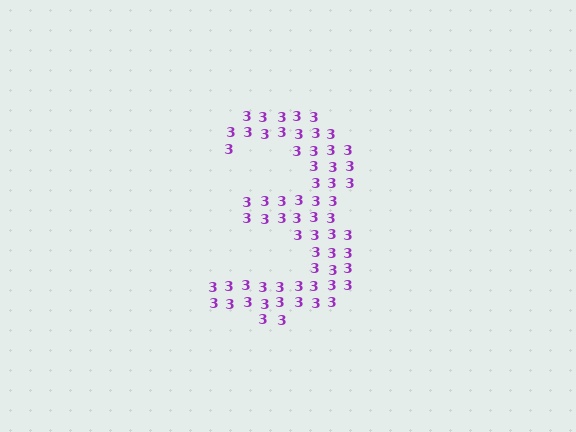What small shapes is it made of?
It is made of small digit 3's.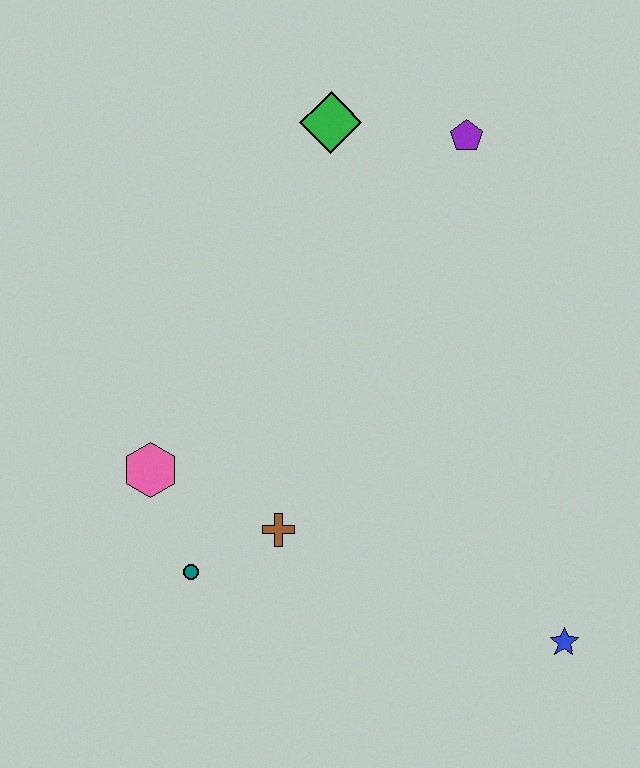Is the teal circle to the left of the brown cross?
Yes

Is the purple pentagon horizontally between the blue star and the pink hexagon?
Yes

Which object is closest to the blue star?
The brown cross is closest to the blue star.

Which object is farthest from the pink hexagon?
The purple pentagon is farthest from the pink hexagon.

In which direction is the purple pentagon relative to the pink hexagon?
The purple pentagon is above the pink hexagon.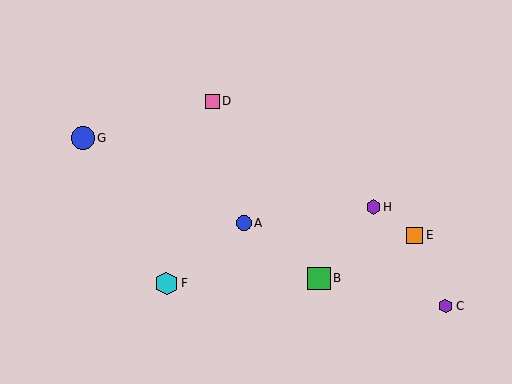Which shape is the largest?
The blue circle (labeled G) is the largest.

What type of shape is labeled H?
Shape H is a purple hexagon.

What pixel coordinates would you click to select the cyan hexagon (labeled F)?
Click at (166, 283) to select the cyan hexagon F.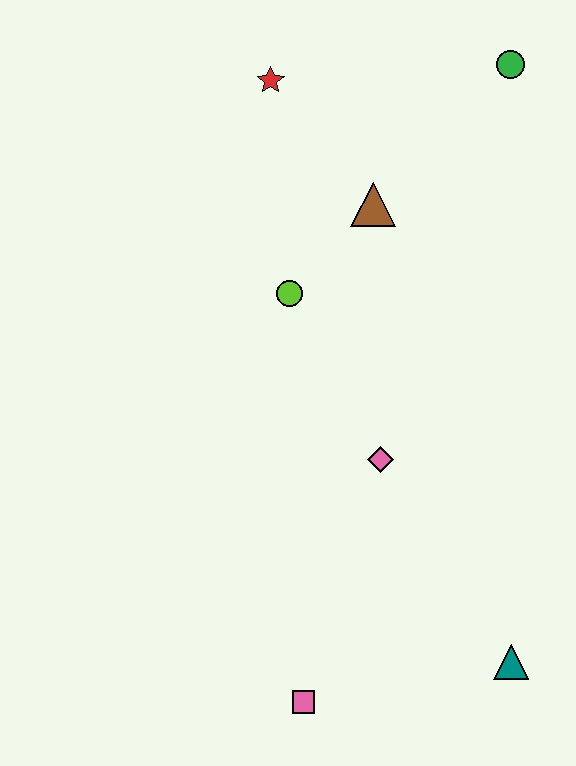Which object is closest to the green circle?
The brown triangle is closest to the green circle.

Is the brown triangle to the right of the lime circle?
Yes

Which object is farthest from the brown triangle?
The pink square is farthest from the brown triangle.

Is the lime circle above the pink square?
Yes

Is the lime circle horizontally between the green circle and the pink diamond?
No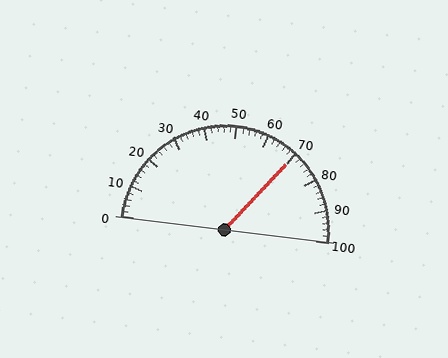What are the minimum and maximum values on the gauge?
The gauge ranges from 0 to 100.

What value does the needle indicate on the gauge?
The needle indicates approximately 70.